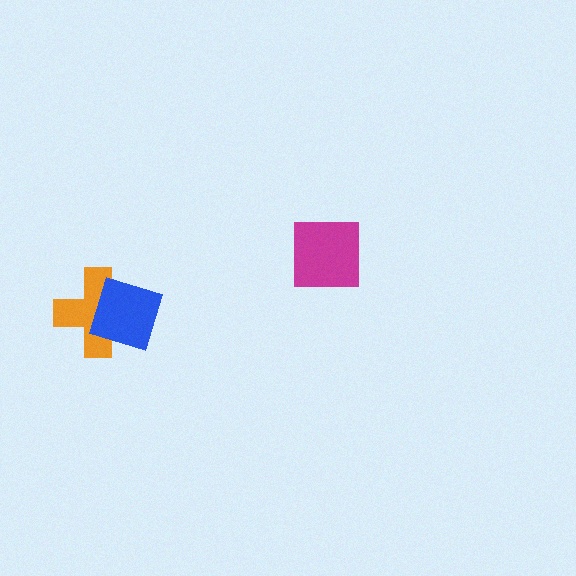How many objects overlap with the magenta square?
0 objects overlap with the magenta square.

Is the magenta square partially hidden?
No, no other shape covers it.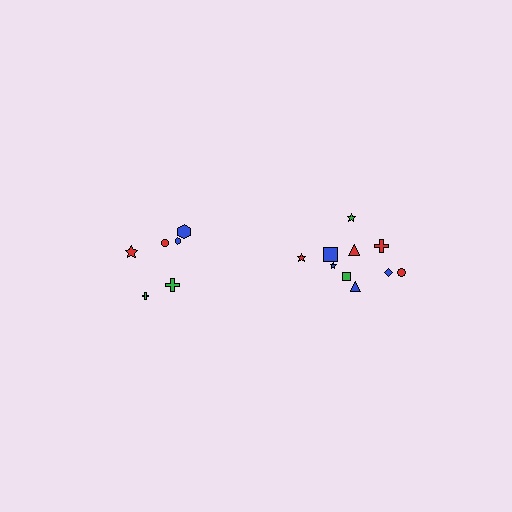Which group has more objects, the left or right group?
The right group.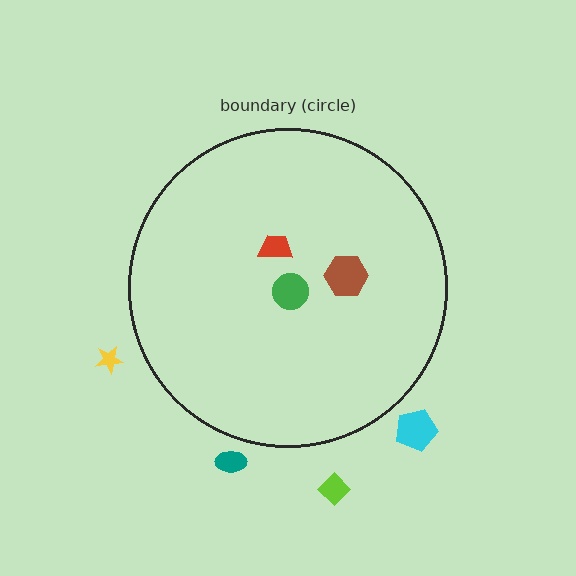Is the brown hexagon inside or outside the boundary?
Inside.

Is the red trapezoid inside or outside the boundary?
Inside.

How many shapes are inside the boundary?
3 inside, 4 outside.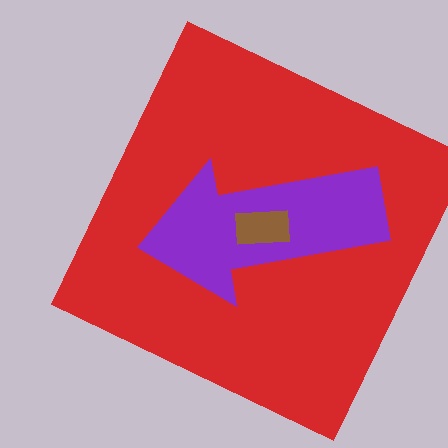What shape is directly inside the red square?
The purple arrow.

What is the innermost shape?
The brown rectangle.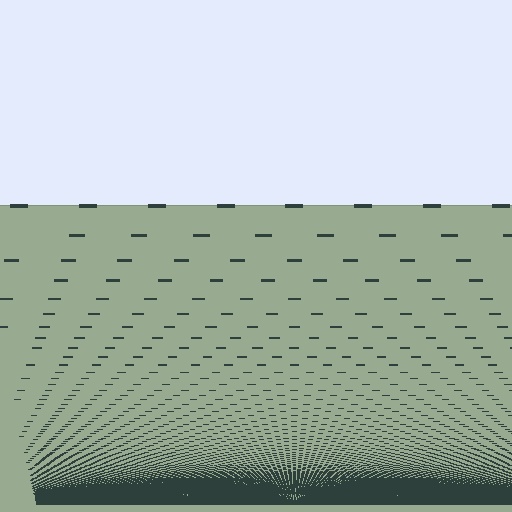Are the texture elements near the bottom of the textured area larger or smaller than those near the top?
Smaller. The gradient is inverted — elements near the bottom are smaller and denser.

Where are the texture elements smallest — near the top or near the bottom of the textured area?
Near the bottom.